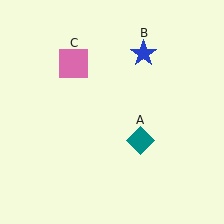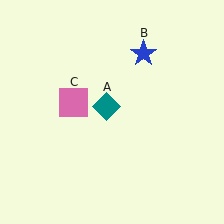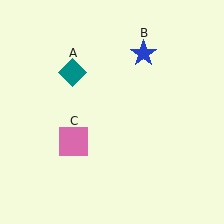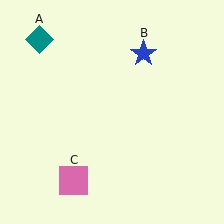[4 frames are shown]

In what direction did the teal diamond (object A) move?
The teal diamond (object A) moved up and to the left.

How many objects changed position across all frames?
2 objects changed position: teal diamond (object A), pink square (object C).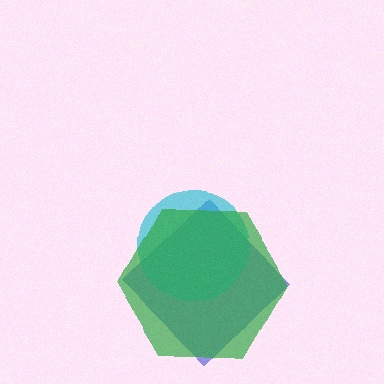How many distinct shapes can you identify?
There are 3 distinct shapes: a blue diamond, a cyan circle, a green hexagon.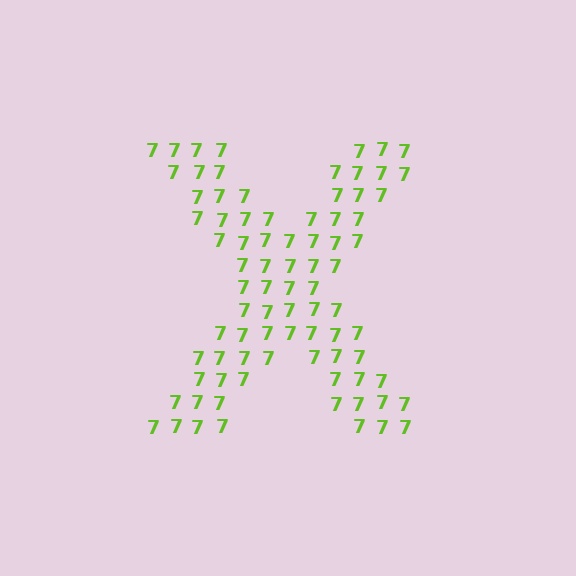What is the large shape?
The large shape is the letter X.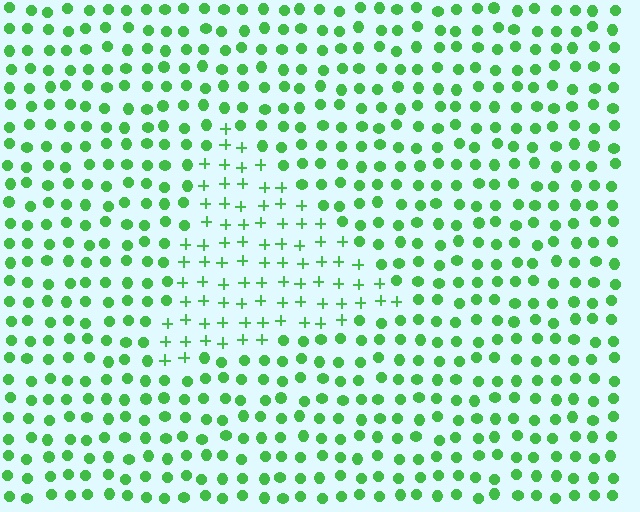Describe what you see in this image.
The image is filled with small green elements arranged in a uniform grid. A triangle-shaped region contains plus signs, while the surrounding area contains circles. The boundary is defined purely by the change in element shape.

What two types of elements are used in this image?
The image uses plus signs inside the triangle region and circles outside it.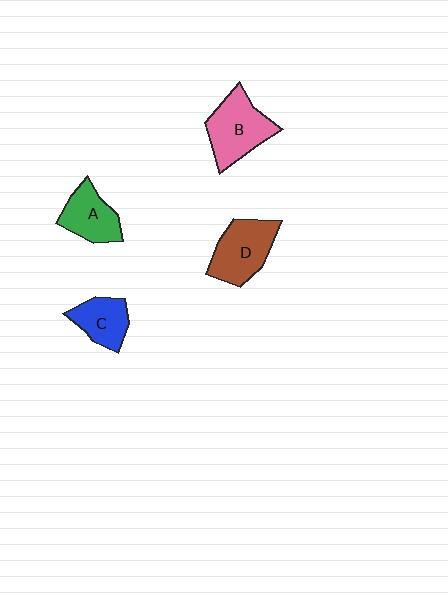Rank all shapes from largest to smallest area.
From largest to smallest: B (pink), D (brown), A (green), C (blue).